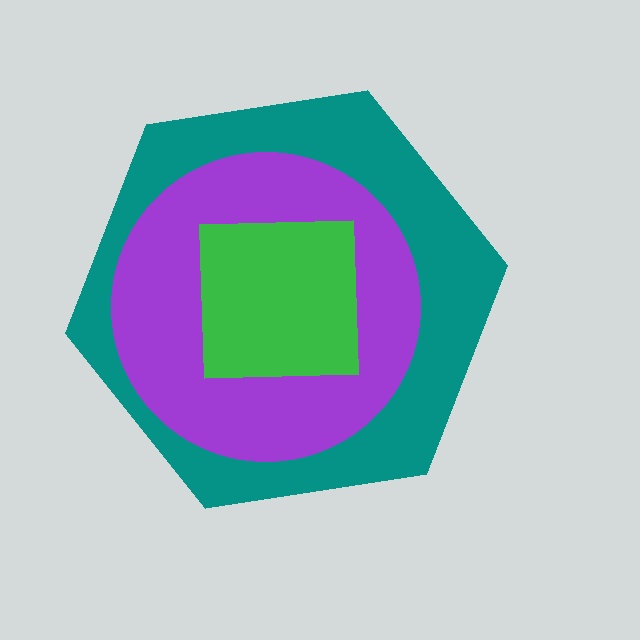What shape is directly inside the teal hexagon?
The purple circle.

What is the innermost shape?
The green square.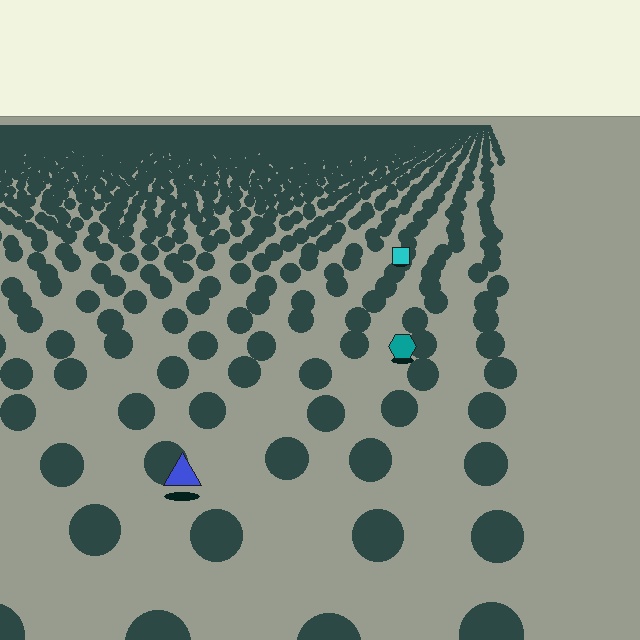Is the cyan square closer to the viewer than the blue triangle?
No. The blue triangle is closer — you can tell from the texture gradient: the ground texture is coarser near it.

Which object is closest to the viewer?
The blue triangle is closest. The texture marks near it are larger and more spread out.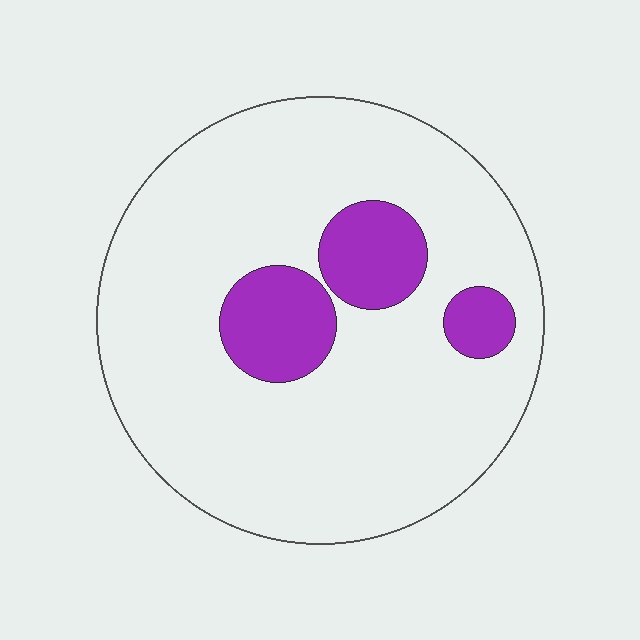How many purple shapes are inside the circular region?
3.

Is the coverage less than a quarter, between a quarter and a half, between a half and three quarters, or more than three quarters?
Less than a quarter.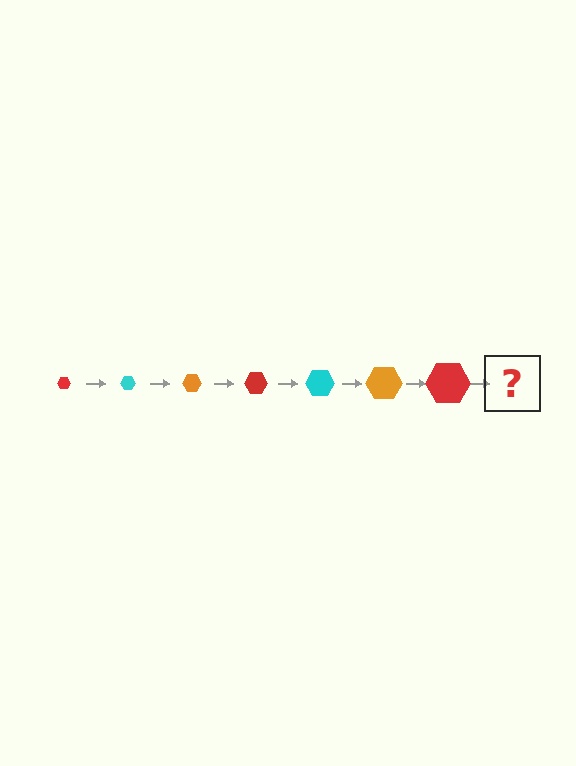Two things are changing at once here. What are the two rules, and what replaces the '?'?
The two rules are that the hexagon grows larger each step and the color cycles through red, cyan, and orange. The '?' should be a cyan hexagon, larger than the previous one.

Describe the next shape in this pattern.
It should be a cyan hexagon, larger than the previous one.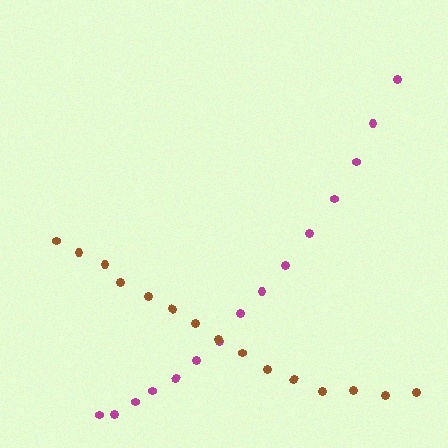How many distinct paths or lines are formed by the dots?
There are 2 distinct paths.